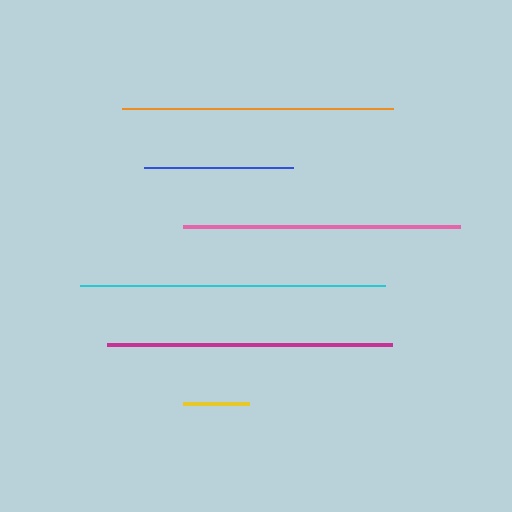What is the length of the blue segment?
The blue segment is approximately 149 pixels long.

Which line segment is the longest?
The cyan line is the longest at approximately 305 pixels.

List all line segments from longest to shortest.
From longest to shortest: cyan, magenta, pink, orange, blue, yellow.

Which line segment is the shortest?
The yellow line is the shortest at approximately 66 pixels.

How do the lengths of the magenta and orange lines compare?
The magenta and orange lines are approximately the same length.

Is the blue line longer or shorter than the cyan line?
The cyan line is longer than the blue line.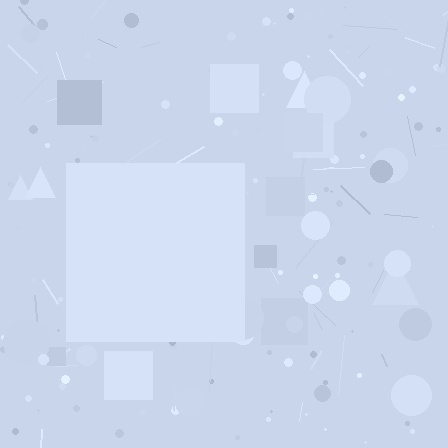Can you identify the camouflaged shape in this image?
The camouflaged shape is a square.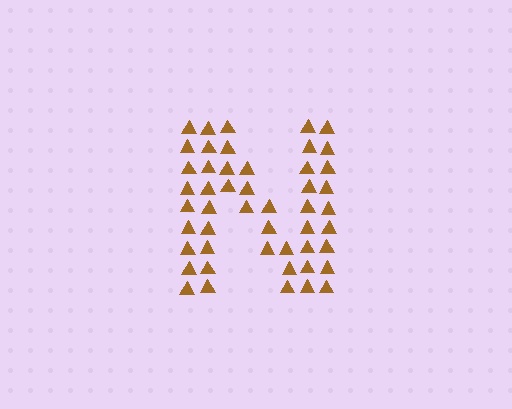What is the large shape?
The large shape is the letter N.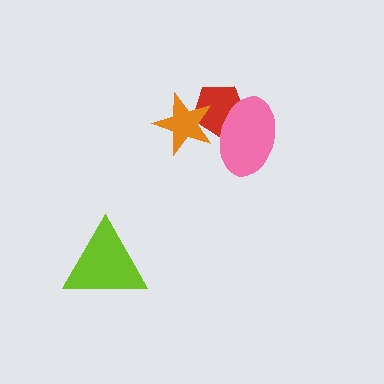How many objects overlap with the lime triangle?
0 objects overlap with the lime triangle.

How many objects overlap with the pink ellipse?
2 objects overlap with the pink ellipse.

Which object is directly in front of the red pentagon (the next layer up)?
The pink ellipse is directly in front of the red pentagon.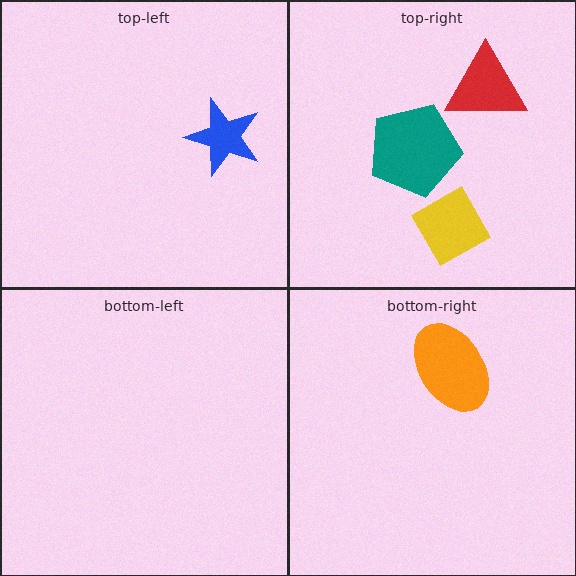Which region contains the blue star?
The top-left region.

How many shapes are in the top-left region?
1.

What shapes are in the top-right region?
The red triangle, the teal pentagon, the yellow diamond.